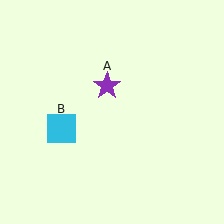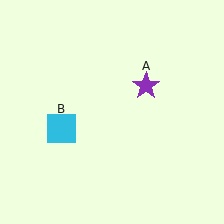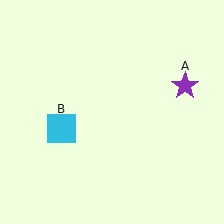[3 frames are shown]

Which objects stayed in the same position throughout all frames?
Cyan square (object B) remained stationary.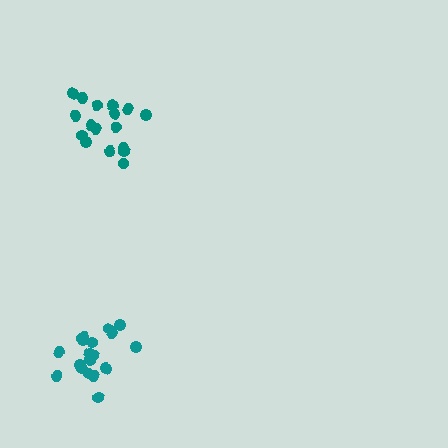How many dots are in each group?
Group 1: 17 dots, Group 2: 19 dots (36 total).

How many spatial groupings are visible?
There are 2 spatial groupings.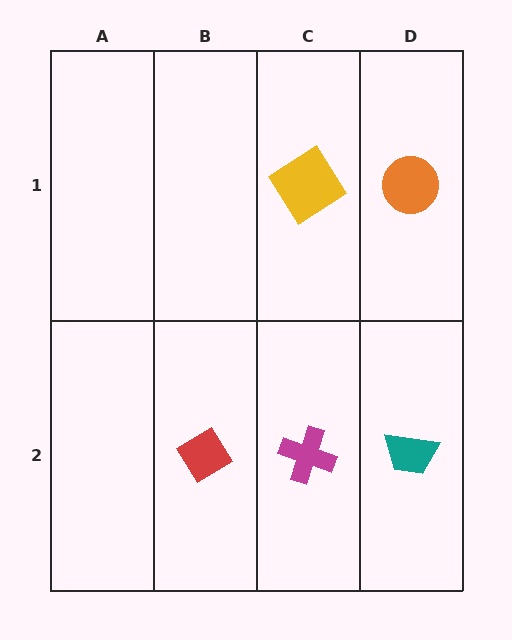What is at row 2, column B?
A red diamond.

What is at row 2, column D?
A teal trapezoid.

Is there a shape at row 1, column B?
No, that cell is empty.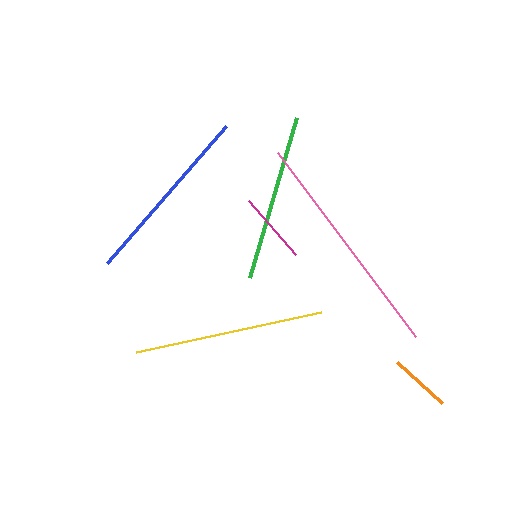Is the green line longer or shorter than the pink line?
The pink line is longer than the green line.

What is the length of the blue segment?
The blue segment is approximately 182 pixels long.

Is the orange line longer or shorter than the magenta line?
The magenta line is longer than the orange line.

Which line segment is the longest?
The pink line is the longest at approximately 230 pixels.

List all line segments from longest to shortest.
From longest to shortest: pink, yellow, blue, green, magenta, orange.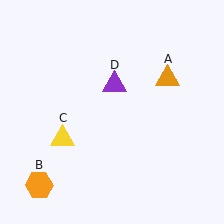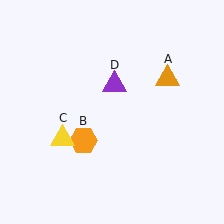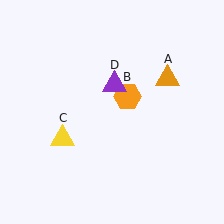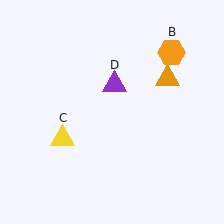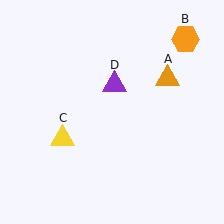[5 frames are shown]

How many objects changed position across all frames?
1 object changed position: orange hexagon (object B).